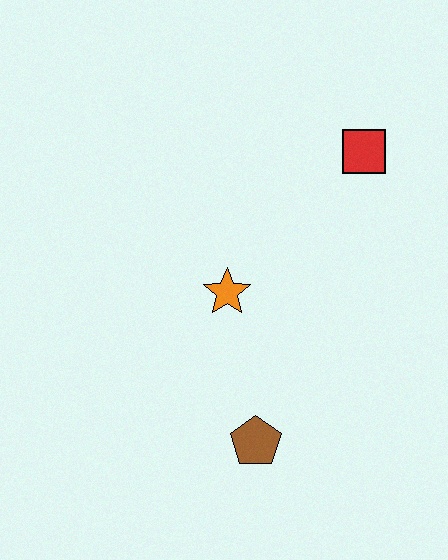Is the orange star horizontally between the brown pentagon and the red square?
No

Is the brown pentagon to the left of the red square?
Yes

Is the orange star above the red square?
No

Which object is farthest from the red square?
The brown pentagon is farthest from the red square.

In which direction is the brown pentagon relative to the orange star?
The brown pentagon is below the orange star.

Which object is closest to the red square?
The orange star is closest to the red square.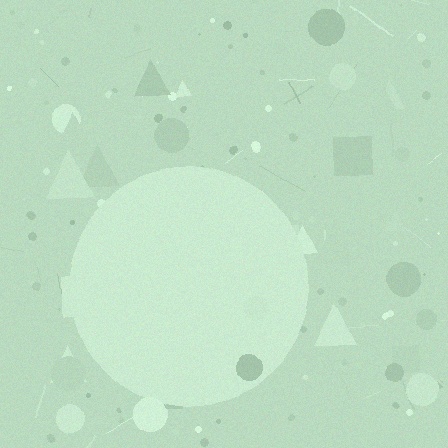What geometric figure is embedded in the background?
A circle is embedded in the background.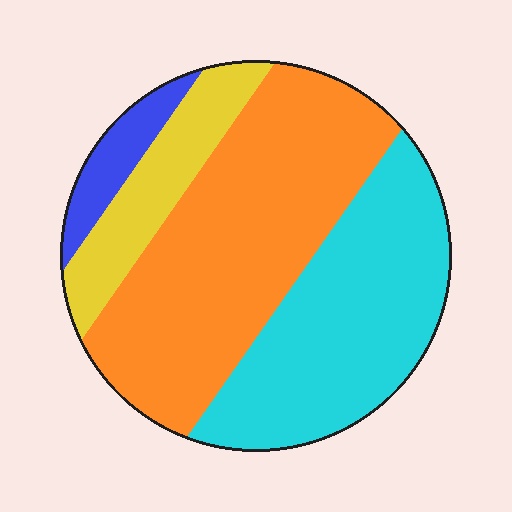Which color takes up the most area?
Orange, at roughly 45%.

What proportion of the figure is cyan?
Cyan covers 35% of the figure.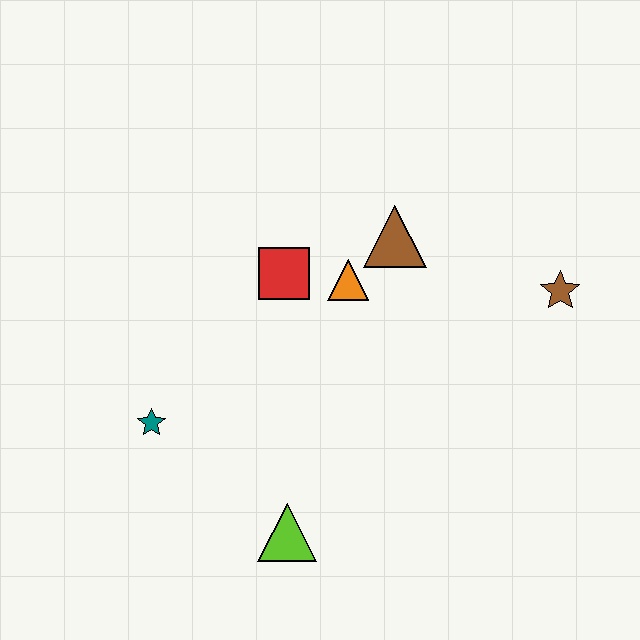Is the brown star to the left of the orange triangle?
No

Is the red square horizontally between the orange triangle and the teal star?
Yes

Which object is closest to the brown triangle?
The orange triangle is closest to the brown triangle.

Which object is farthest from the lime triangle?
The brown star is farthest from the lime triangle.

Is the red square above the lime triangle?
Yes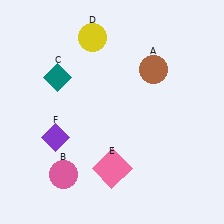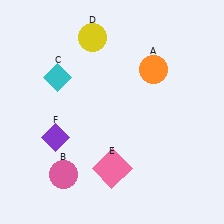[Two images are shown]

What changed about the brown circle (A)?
In Image 1, A is brown. In Image 2, it changed to orange.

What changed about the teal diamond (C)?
In Image 1, C is teal. In Image 2, it changed to cyan.